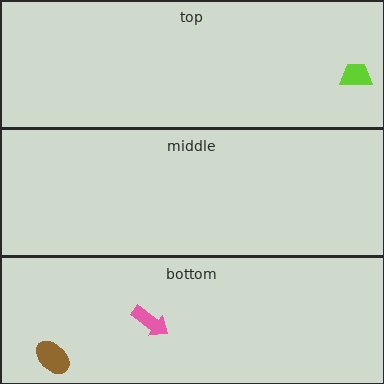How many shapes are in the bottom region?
2.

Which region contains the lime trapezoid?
The top region.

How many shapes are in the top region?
1.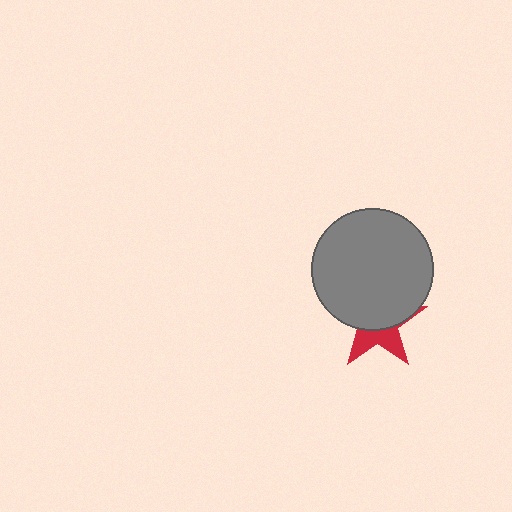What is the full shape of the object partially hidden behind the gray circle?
The partially hidden object is a red star.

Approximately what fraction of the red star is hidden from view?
Roughly 62% of the red star is hidden behind the gray circle.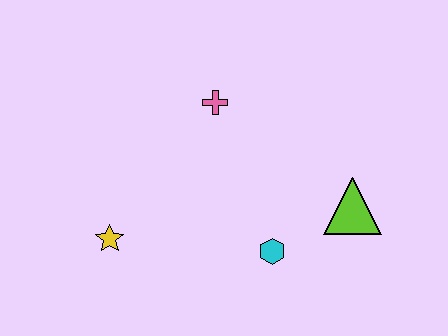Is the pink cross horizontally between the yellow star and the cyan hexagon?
Yes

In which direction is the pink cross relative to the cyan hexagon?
The pink cross is above the cyan hexagon.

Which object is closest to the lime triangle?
The cyan hexagon is closest to the lime triangle.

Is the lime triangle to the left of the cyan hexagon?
No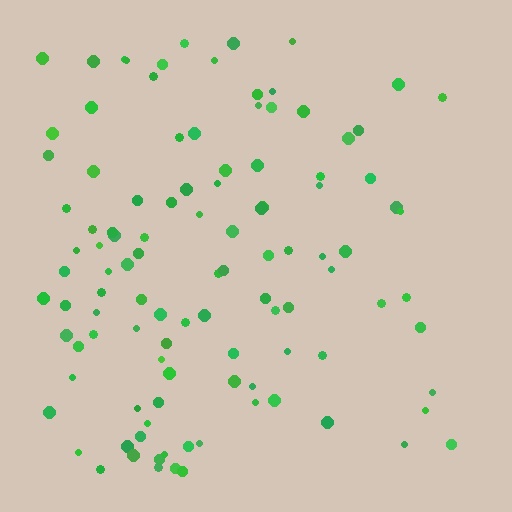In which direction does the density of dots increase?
From right to left, with the left side densest.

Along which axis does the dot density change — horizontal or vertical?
Horizontal.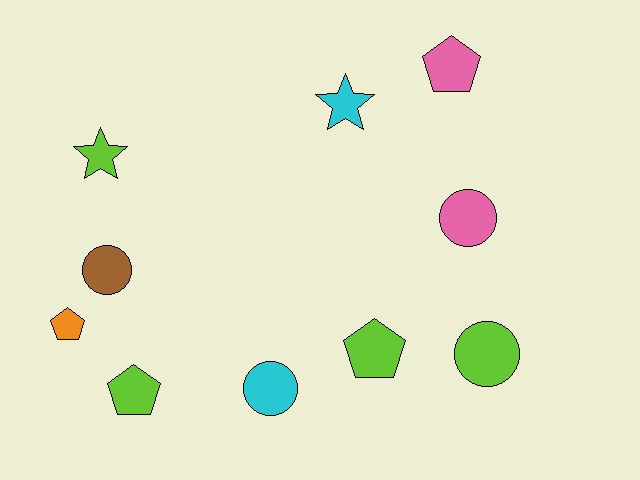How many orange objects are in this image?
There is 1 orange object.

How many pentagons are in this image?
There are 4 pentagons.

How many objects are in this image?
There are 10 objects.